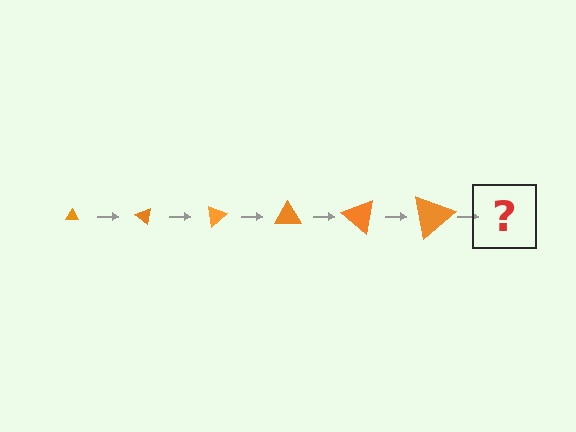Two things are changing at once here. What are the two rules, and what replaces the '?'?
The two rules are that the triangle grows larger each step and it rotates 40 degrees each step. The '?' should be a triangle, larger than the previous one and rotated 240 degrees from the start.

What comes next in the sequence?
The next element should be a triangle, larger than the previous one and rotated 240 degrees from the start.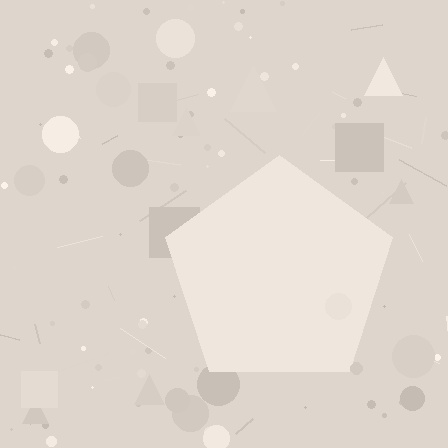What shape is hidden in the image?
A pentagon is hidden in the image.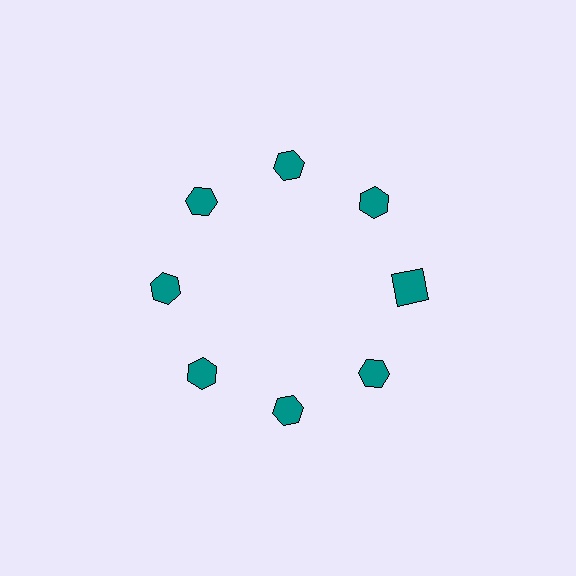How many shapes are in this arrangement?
There are 8 shapes arranged in a ring pattern.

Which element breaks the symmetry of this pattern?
The teal square at roughly the 3 o'clock position breaks the symmetry. All other shapes are teal hexagons.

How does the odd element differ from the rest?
It has a different shape: square instead of hexagon.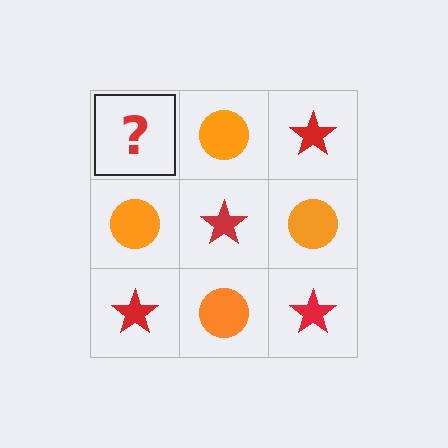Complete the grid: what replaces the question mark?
The question mark should be replaced with a red star.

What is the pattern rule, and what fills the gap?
The rule is that it alternates red star and orange circle in a checkerboard pattern. The gap should be filled with a red star.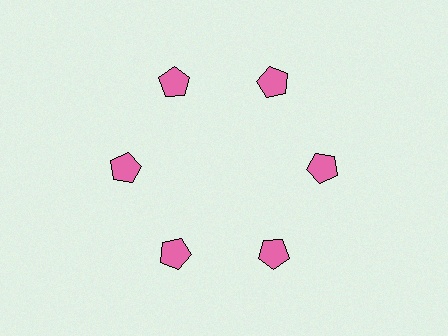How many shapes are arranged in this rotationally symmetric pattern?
There are 6 shapes, arranged in 6 groups of 1.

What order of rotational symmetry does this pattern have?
This pattern has 6-fold rotational symmetry.